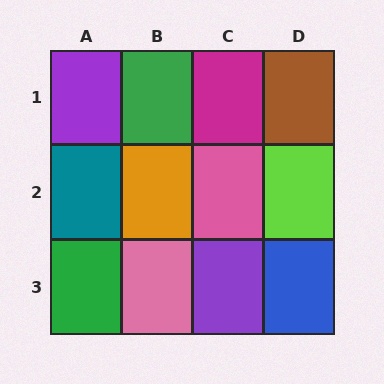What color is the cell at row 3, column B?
Pink.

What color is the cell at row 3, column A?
Green.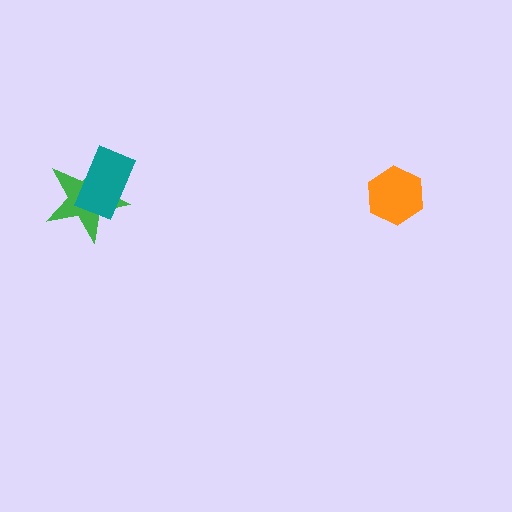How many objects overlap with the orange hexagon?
0 objects overlap with the orange hexagon.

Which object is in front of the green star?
The teal rectangle is in front of the green star.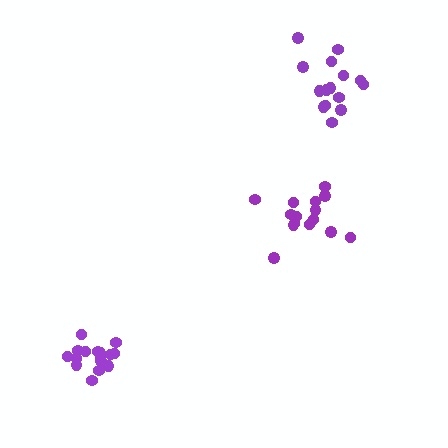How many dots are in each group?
Group 1: 15 dots, Group 2: 15 dots, Group 3: 16 dots (46 total).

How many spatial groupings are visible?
There are 3 spatial groupings.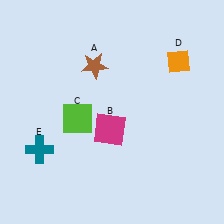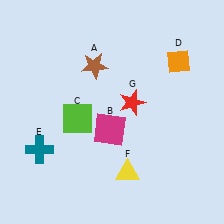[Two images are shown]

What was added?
A yellow triangle (F), a red star (G) were added in Image 2.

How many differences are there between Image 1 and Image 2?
There are 2 differences between the two images.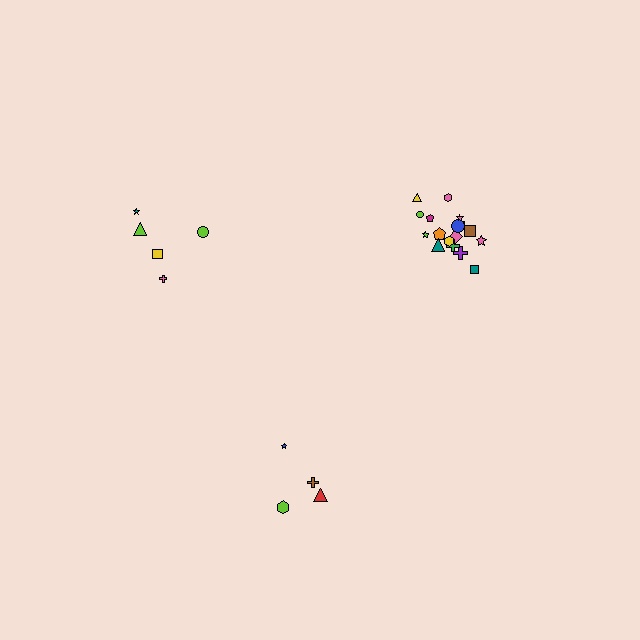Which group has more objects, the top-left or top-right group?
The top-right group.